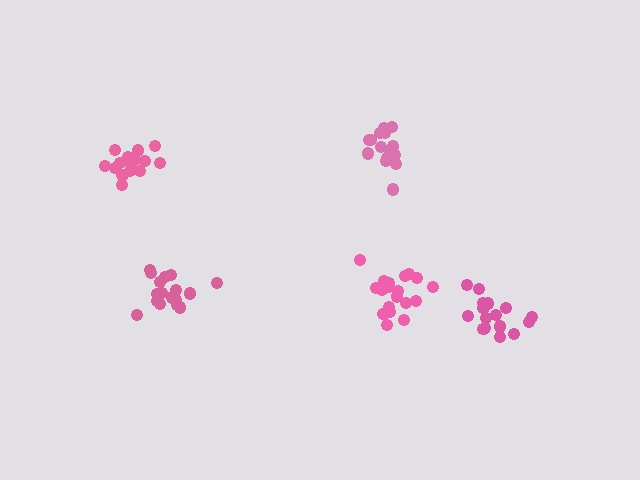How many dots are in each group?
Group 1: 20 dots, Group 2: 18 dots, Group 3: 16 dots, Group 4: 16 dots, Group 5: 15 dots (85 total).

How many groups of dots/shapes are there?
There are 5 groups.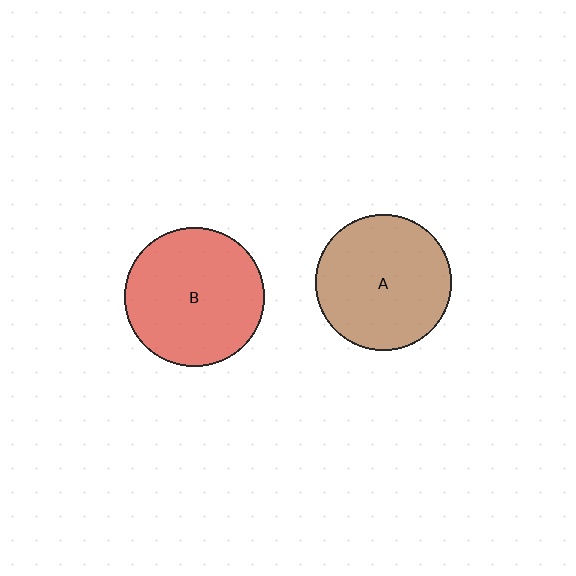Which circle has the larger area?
Circle B (red).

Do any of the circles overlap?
No, none of the circles overlap.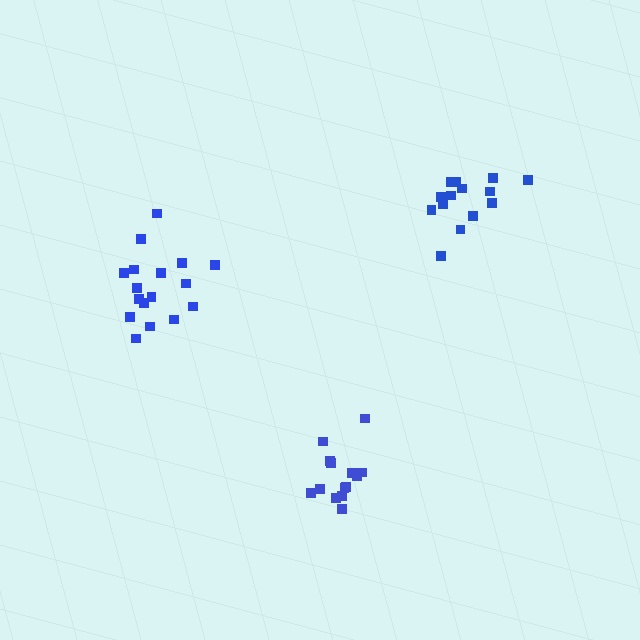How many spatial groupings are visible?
There are 3 spatial groupings.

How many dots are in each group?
Group 1: 14 dots, Group 2: 17 dots, Group 3: 14 dots (45 total).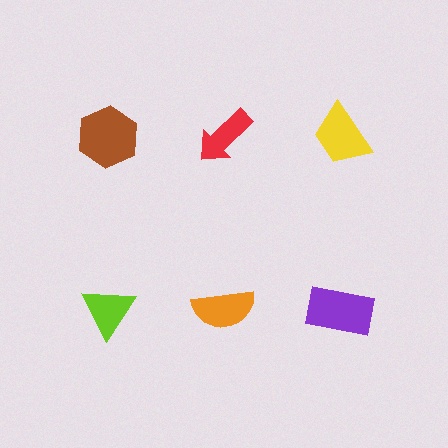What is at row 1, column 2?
A red arrow.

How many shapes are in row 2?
3 shapes.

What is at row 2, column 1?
A lime triangle.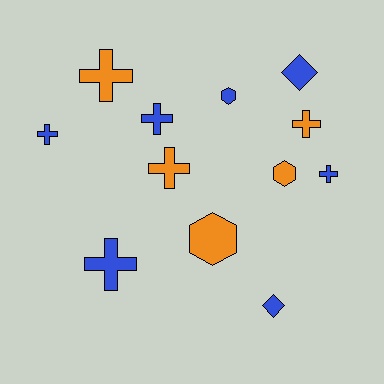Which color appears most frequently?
Blue, with 7 objects.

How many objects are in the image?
There are 12 objects.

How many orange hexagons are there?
There are 2 orange hexagons.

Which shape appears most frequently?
Cross, with 7 objects.